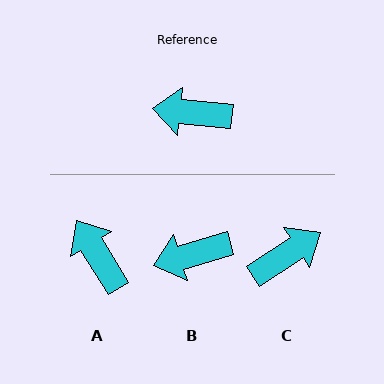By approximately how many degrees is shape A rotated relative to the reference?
Approximately 52 degrees clockwise.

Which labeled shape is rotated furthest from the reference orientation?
C, about 141 degrees away.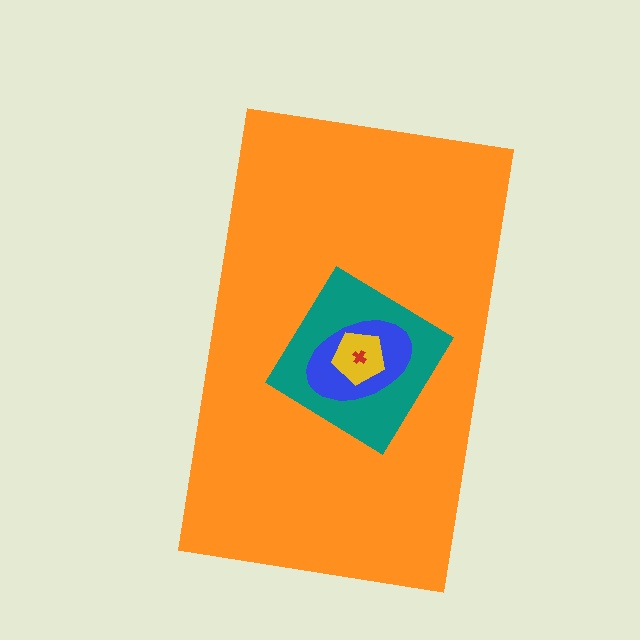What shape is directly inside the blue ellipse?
The yellow pentagon.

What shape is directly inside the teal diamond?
The blue ellipse.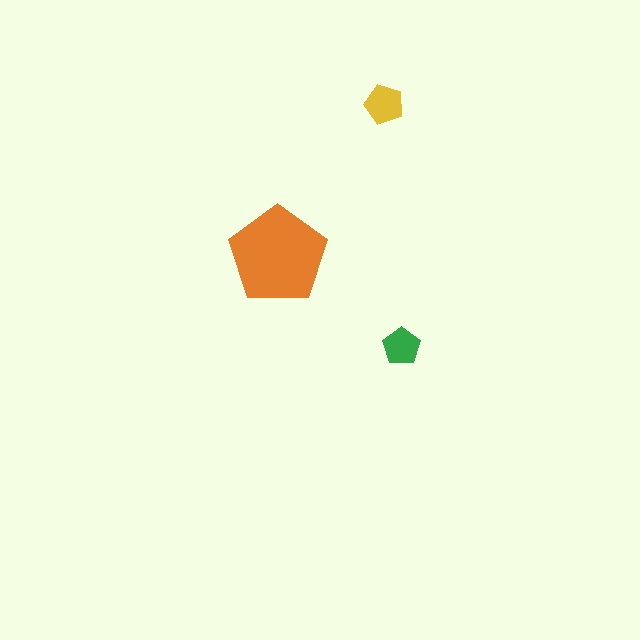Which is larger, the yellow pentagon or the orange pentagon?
The orange one.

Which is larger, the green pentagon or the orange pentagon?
The orange one.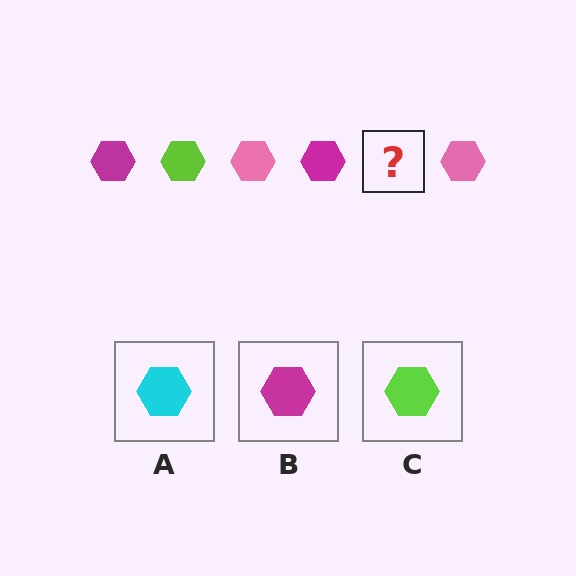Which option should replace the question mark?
Option C.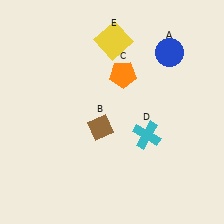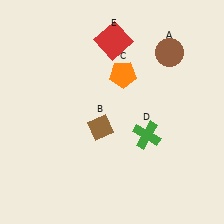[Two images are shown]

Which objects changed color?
A changed from blue to brown. D changed from cyan to green. E changed from yellow to red.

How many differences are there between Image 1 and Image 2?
There are 3 differences between the two images.